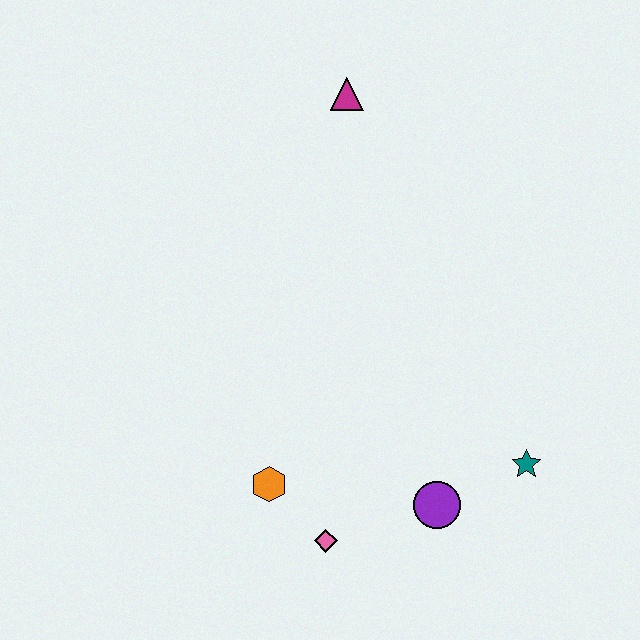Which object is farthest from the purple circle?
The magenta triangle is farthest from the purple circle.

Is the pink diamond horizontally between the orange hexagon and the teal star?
Yes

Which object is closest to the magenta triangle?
The orange hexagon is closest to the magenta triangle.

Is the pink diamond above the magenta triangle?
No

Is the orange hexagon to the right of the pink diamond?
No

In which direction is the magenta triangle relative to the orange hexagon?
The magenta triangle is above the orange hexagon.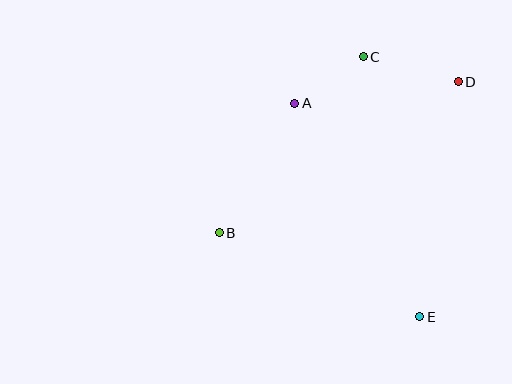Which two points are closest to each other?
Points A and C are closest to each other.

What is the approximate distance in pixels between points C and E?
The distance between C and E is approximately 266 pixels.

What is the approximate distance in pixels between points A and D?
The distance between A and D is approximately 165 pixels.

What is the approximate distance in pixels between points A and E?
The distance between A and E is approximately 247 pixels.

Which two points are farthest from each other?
Points B and D are farthest from each other.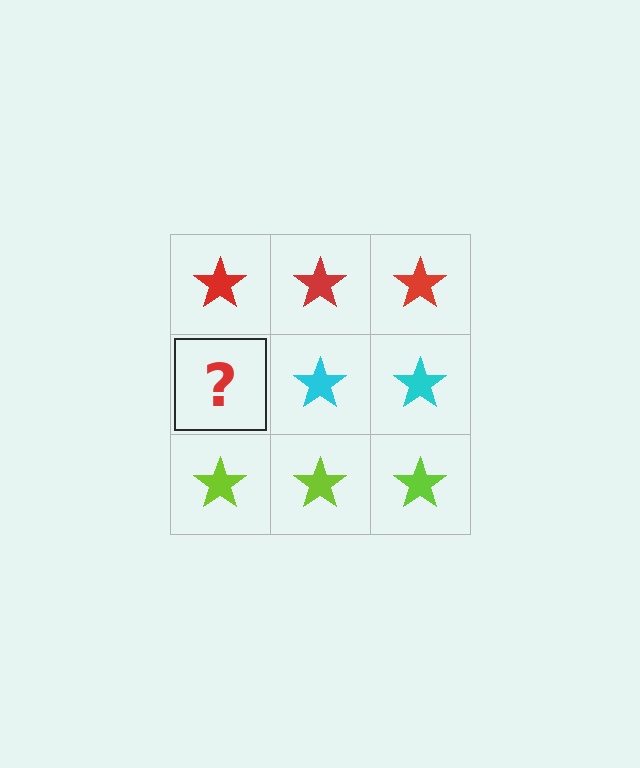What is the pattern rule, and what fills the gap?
The rule is that each row has a consistent color. The gap should be filled with a cyan star.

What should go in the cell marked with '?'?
The missing cell should contain a cyan star.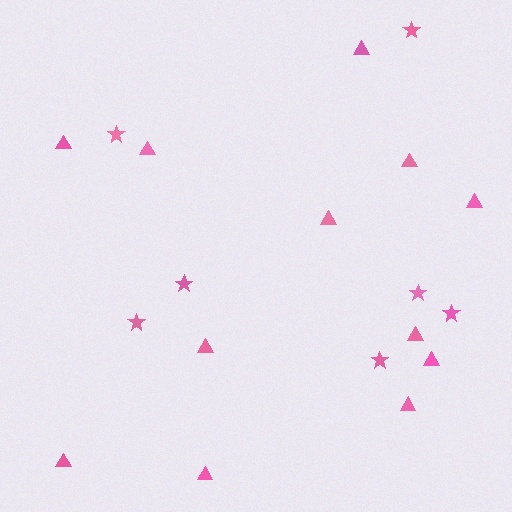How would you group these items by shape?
There are 2 groups: one group of stars (7) and one group of triangles (12).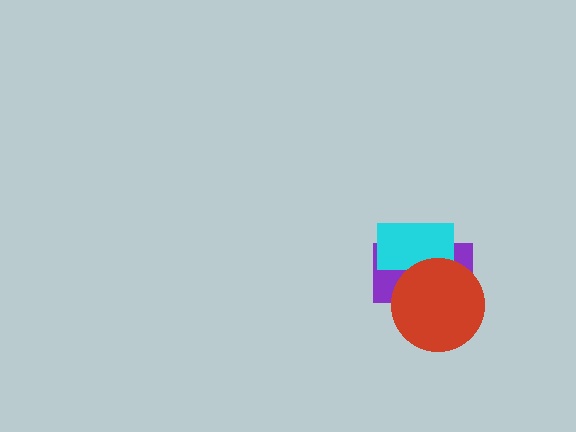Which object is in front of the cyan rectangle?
The red circle is in front of the cyan rectangle.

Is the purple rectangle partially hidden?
Yes, it is partially covered by another shape.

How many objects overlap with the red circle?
2 objects overlap with the red circle.